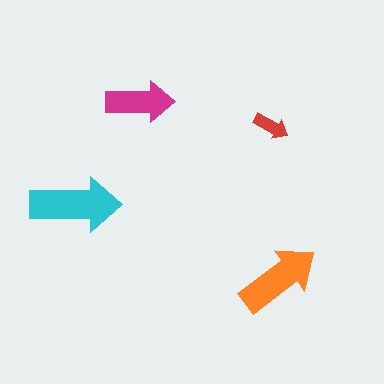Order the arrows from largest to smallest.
the cyan one, the orange one, the magenta one, the red one.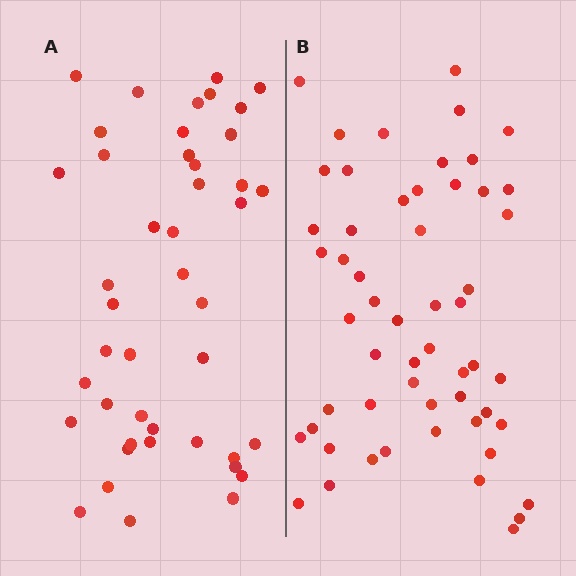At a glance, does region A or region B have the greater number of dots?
Region B (the right region) has more dots.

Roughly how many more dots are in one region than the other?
Region B has roughly 12 or so more dots than region A.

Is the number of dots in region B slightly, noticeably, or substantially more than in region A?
Region B has noticeably more, but not dramatically so. The ratio is roughly 1.2 to 1.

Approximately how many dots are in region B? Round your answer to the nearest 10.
About 60 dots. (The exact count is 55, which rounds to 60.)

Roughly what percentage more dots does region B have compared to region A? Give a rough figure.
About 25% more.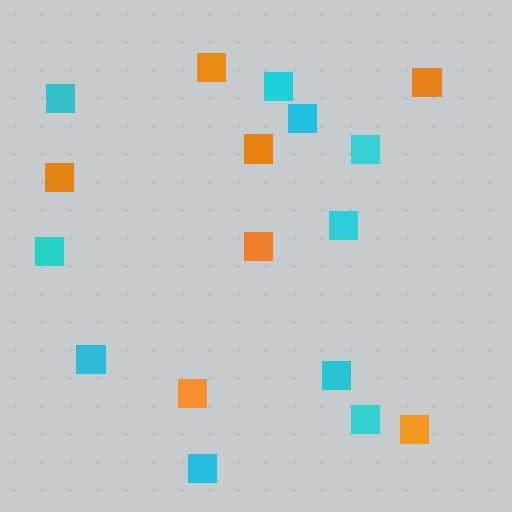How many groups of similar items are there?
There are 2 groups: one group of cyan squares (10) and one group of orange squares (7).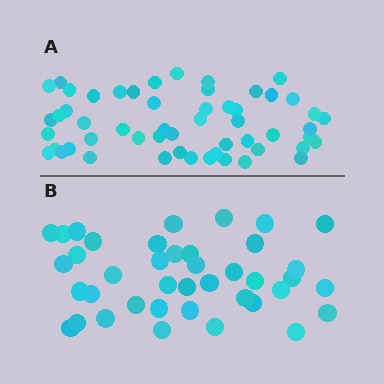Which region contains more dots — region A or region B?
Region A (the top region) has more dots.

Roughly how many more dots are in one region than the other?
Region A has approximately 15 more dots than region B.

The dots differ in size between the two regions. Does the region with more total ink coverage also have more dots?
No. Region B has more total ink coverage because its dots are larger, but region A actually contains more individual dots. Total area can be misleading — the number of items is what matters here.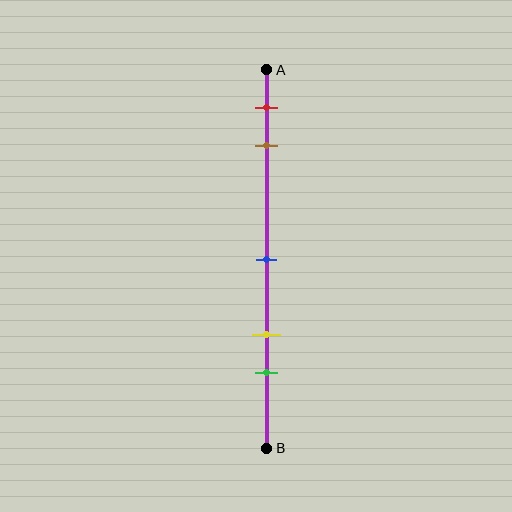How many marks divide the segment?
There are 5 marks dividing the segment.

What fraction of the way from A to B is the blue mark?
The blue mark is approximately 50% (0.5) of the way from A to B.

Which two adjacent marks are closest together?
The red and brown marks are the closest adjacent pair.